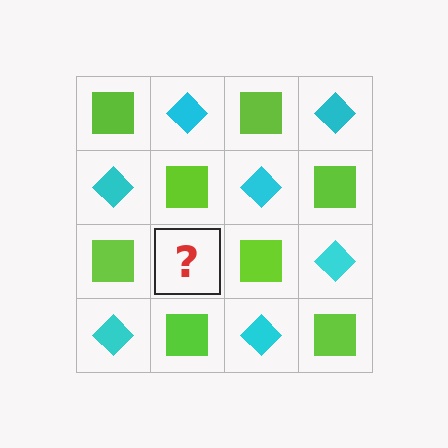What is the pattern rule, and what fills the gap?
The rule is that it alternates lime square and cyan diamond in a checkerboard pattern. The gap should be filled with a cyan diamond.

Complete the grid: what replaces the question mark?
The question mark should be replaced with a cyan diamond.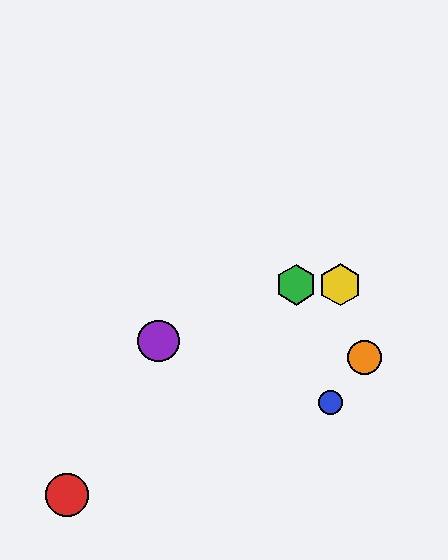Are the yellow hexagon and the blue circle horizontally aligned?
No, the yellow hexagon is at y≈285 and the blue circle is at y≈403.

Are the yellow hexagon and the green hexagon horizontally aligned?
Yes, both are at y≈285.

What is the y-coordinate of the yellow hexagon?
The yellow hexagon is at y≈285.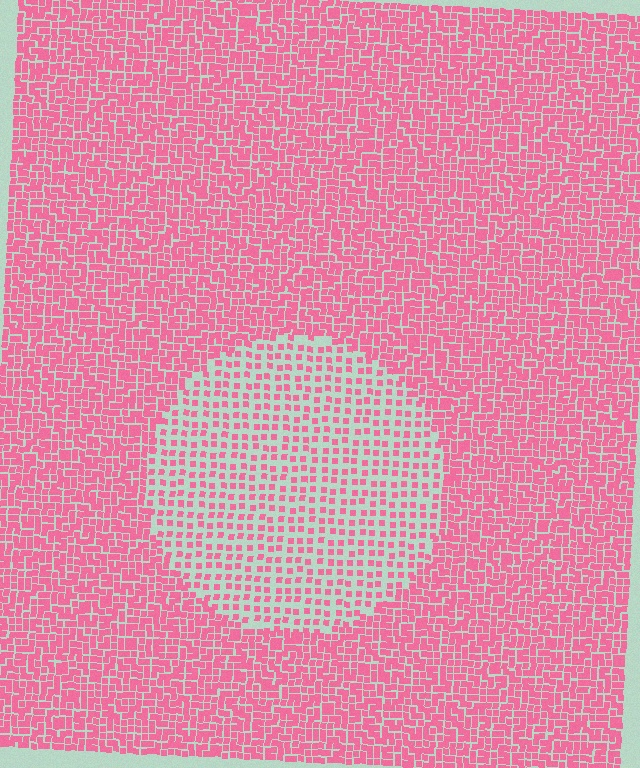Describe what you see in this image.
The image contains small pink elements arranged at two different densities. A circle-shaped region is visible where the elements are less densely packed than the surrounding area.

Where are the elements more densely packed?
The elements are more densely packed outside the circle boundary.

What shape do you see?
I see a circle.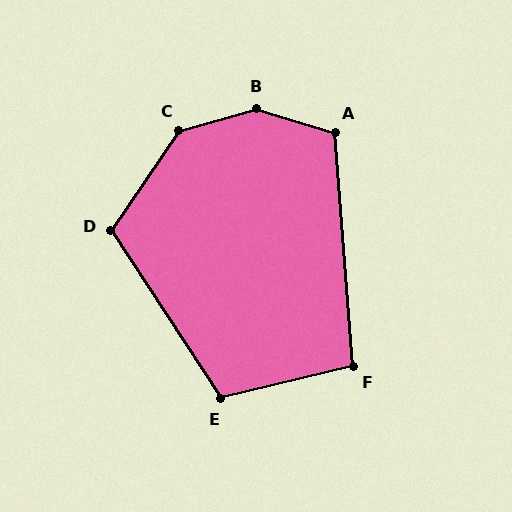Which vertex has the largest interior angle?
B, at approximately 148 degrees.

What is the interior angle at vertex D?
Approximately 113 degrees (obtuse).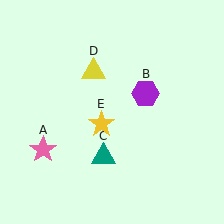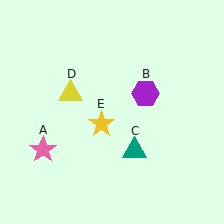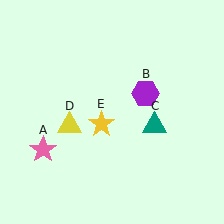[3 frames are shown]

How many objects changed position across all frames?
2 objects changed position: teal triangle (object C), yellow triangle (object D).